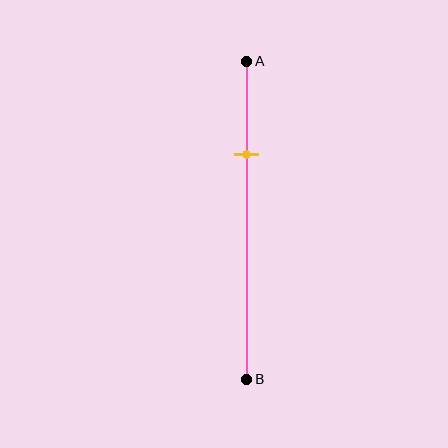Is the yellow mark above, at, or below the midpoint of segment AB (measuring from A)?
The yellow mark is above the midpoint of segment AB.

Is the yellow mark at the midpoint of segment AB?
No, the mark is at about 30% from A, not at the 50% midpoint.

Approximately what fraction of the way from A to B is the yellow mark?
The yellow mark is approximately 30% of the way from A to B.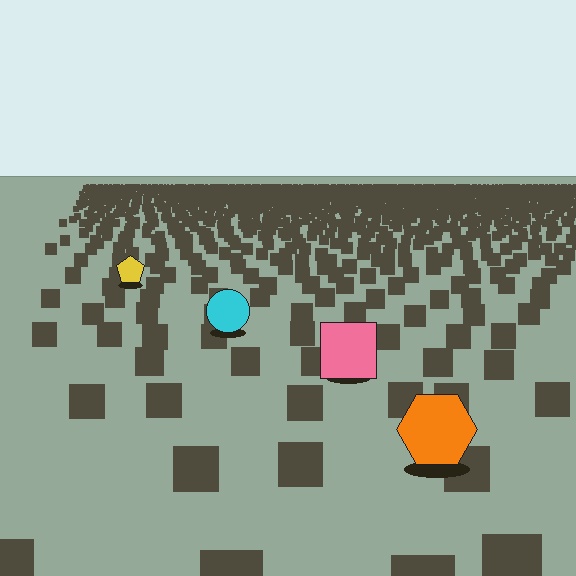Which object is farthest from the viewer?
The yellow pentagon is farthest from the viewer. It appears smaller and the ground texture around it is denser.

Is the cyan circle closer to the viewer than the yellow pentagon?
Yes. The cyan circle is closer — you can tell from the texture gradient: the ground texture is coarser near it.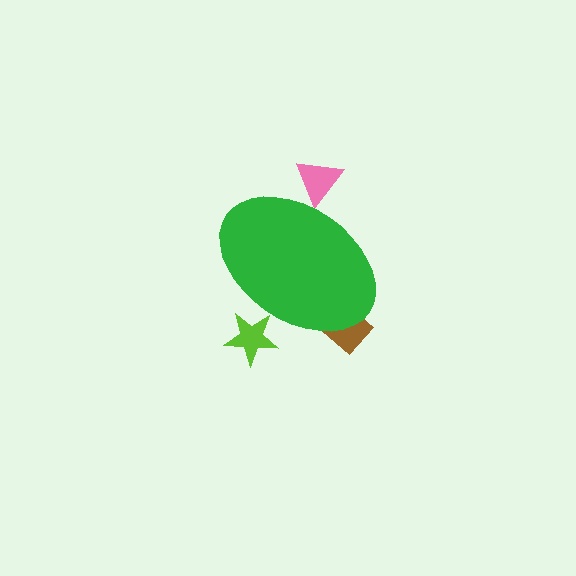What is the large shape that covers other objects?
A green ellipse.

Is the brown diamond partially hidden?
Yes, the brown diamond is partially hidden behind the green ellipse.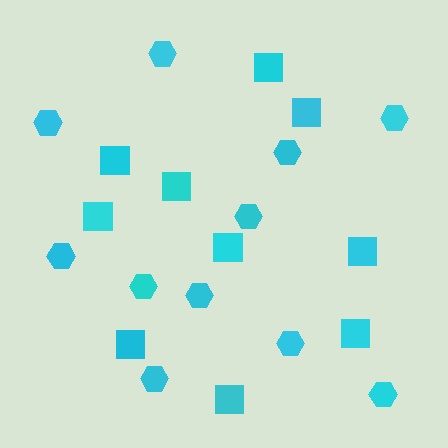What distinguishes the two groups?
There are 2 groups: one group of hexagons (11) and one group of squares (10).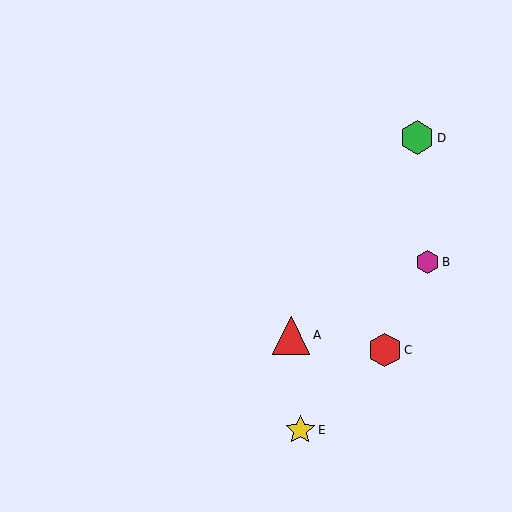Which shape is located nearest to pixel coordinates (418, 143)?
The green hexagon (labeled D) at (417, 138) is nearest to that location.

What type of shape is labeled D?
Shape D is a green hexagon.